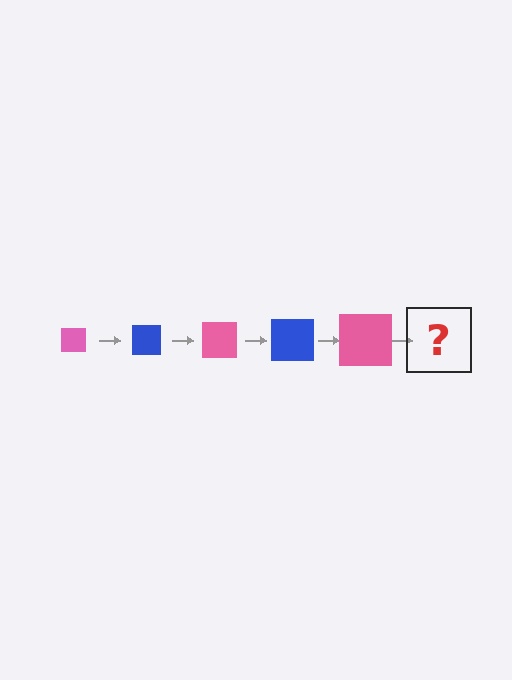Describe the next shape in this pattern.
It should be a blue square, larger than the previous one.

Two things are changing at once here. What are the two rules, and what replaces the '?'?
The two rules are that the square grows larger each step and the color cycles through pink and blue. The '?' should be a blue square, larger than the previous one.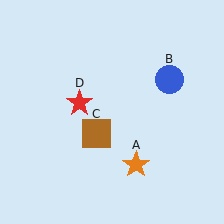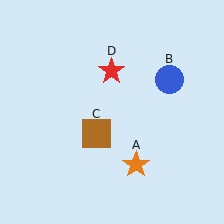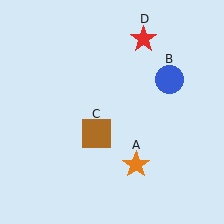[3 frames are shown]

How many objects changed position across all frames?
1 object changed position: red star (object D).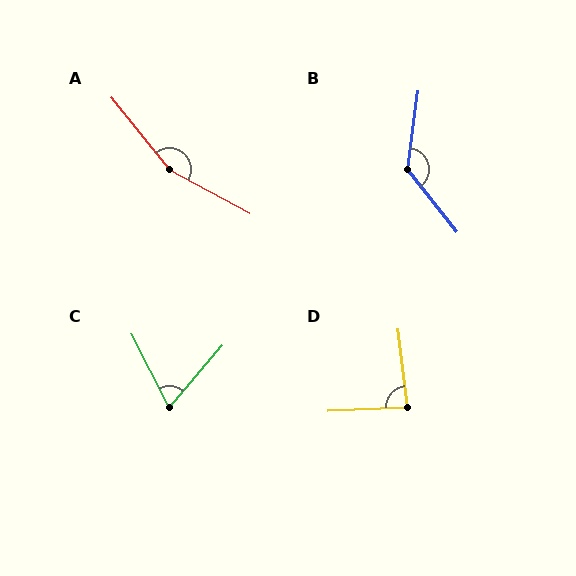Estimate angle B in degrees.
Approximately 134 degrees.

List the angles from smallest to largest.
C (68°), D (86°), B (134°), A (157°).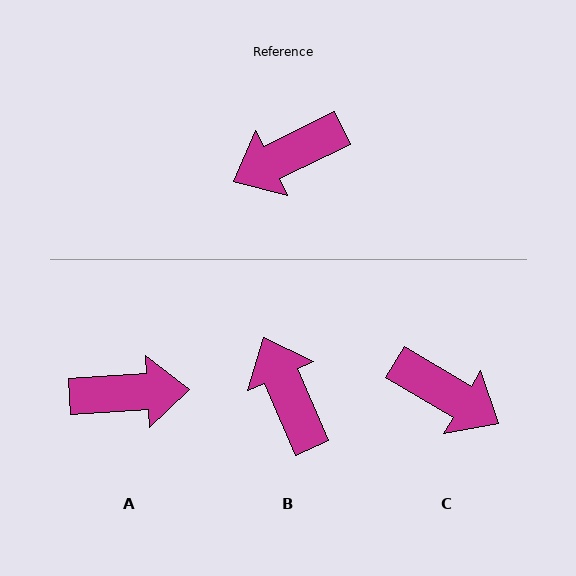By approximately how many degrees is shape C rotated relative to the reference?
Approximately 123 degrees counter-clockwise.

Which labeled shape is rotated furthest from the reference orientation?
A, about 157 degrees away.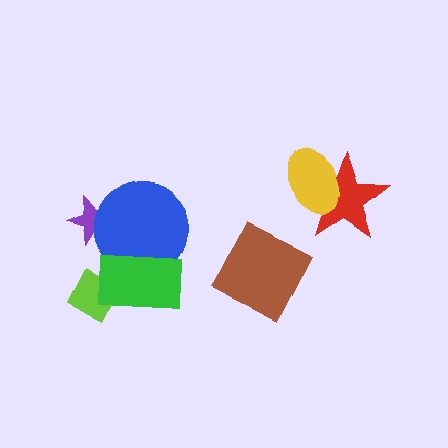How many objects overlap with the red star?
1 object overlaps with the red star.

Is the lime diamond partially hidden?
Yes, it is partially covered by another shape.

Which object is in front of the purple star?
The blue circle is in front of the purple star.